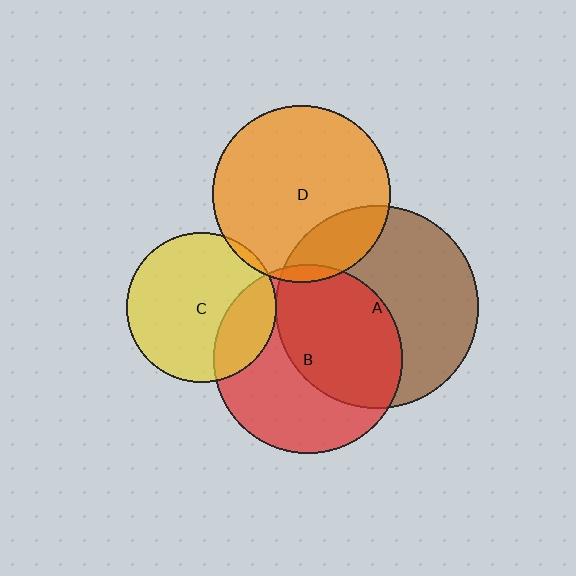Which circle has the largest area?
Circle A (brown).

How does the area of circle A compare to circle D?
Approximately 1.3 times.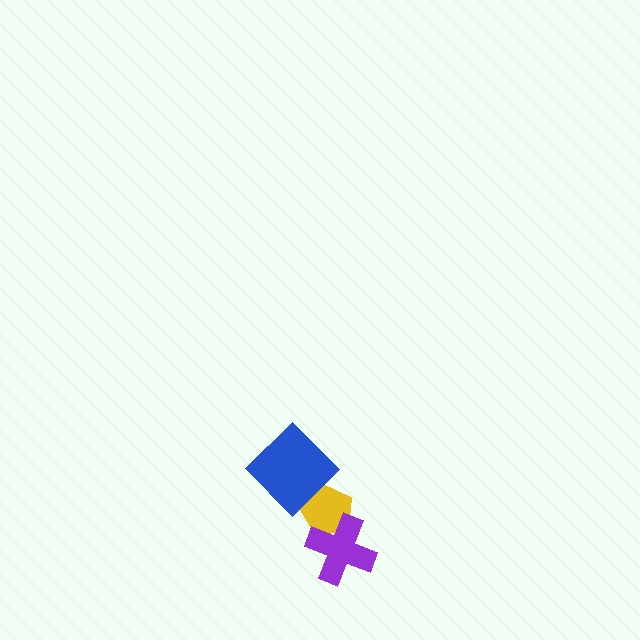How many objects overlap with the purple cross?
1 object overlaps with the purple cross.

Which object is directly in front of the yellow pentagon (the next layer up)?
The blue diamond is directly in front of the yellow pentagon.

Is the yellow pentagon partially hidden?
Yes, it is partially covered by another shape.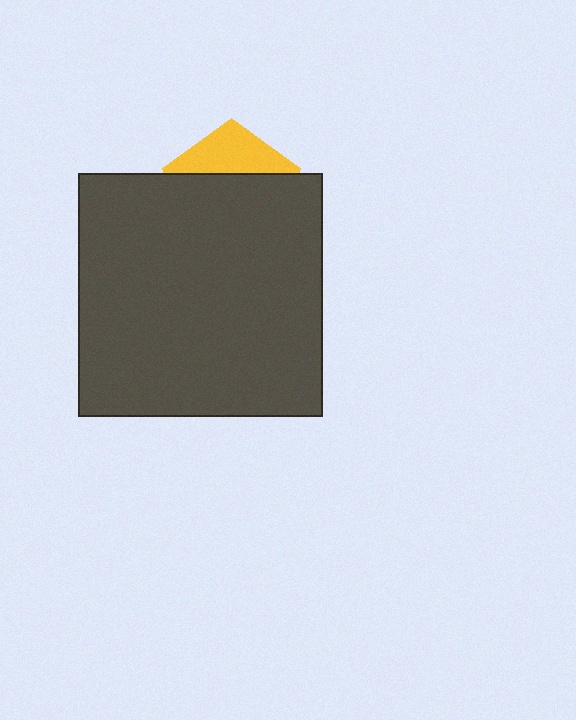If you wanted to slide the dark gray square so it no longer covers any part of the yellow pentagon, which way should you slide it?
Slide it down — that is the most direct way to separate the two shapes.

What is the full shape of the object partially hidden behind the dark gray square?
The partially hidden object is a yellow pentagon.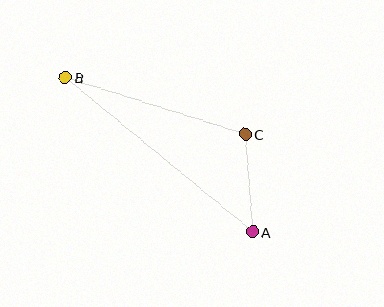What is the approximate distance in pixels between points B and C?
The distance between B and C is approximately 189 pixels.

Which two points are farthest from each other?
Points A and B are farthest from each other.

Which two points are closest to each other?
Points A and C are closest to each other.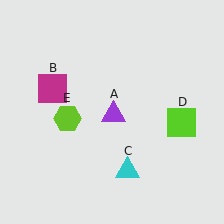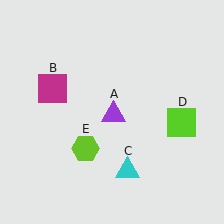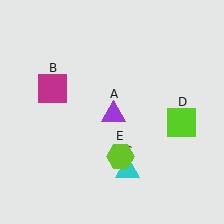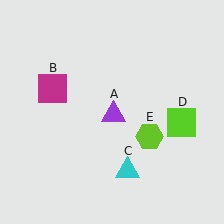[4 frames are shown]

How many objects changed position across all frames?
1 object changed position: lime hexagon (object E).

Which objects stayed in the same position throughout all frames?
Purple triangle (object A) and magenta square (object B) and cyan triangle (object C) and lime square (object D) remained stationary.